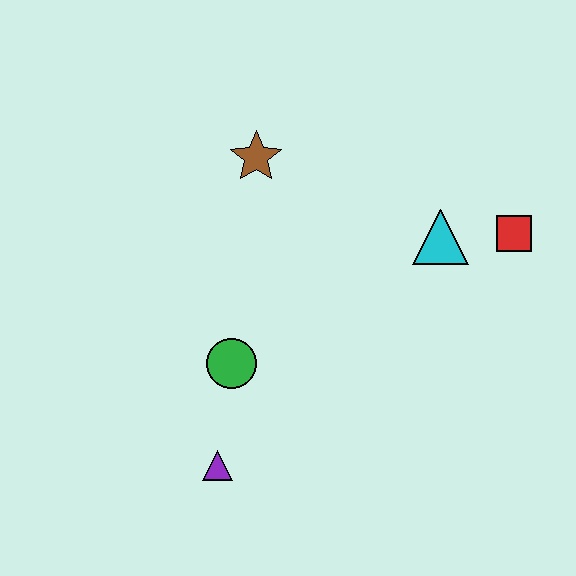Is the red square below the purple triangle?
No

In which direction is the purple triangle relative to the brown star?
The purple triangle is below the brown star.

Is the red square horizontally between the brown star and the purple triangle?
No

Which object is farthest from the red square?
The purple triangle is farthest from the red square.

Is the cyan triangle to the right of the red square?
No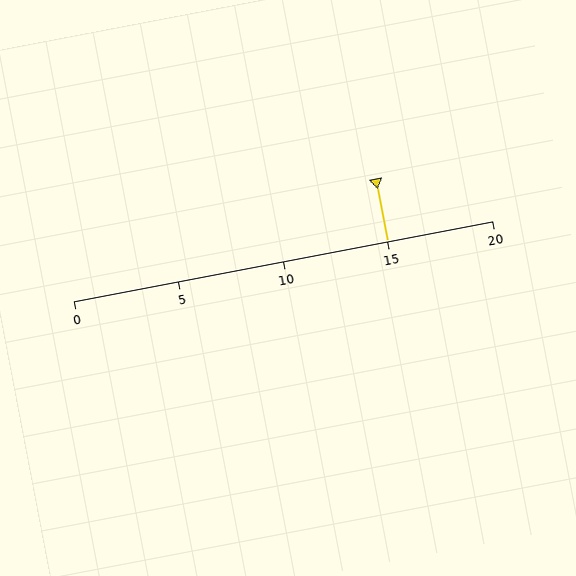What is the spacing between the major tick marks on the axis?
The major ticks are spaced 5 apart.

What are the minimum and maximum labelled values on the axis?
The axis runs from 0 to 20.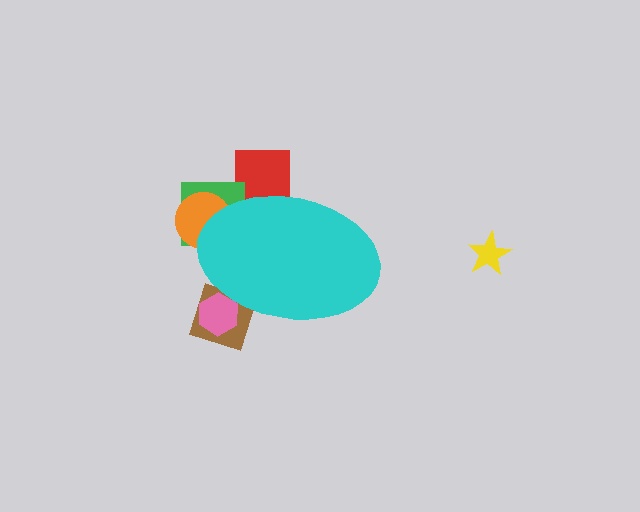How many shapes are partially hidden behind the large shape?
5 shapes are partially hidden.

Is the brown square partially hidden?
Yes, the brown square is partially hidden behind the cyan ellipse.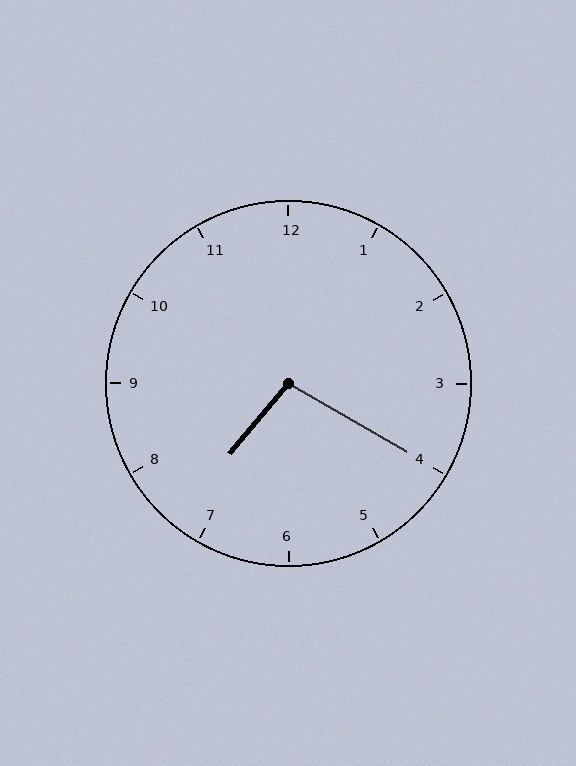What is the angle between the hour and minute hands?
Approximately 100 degrees.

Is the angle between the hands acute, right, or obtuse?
It is obtuse.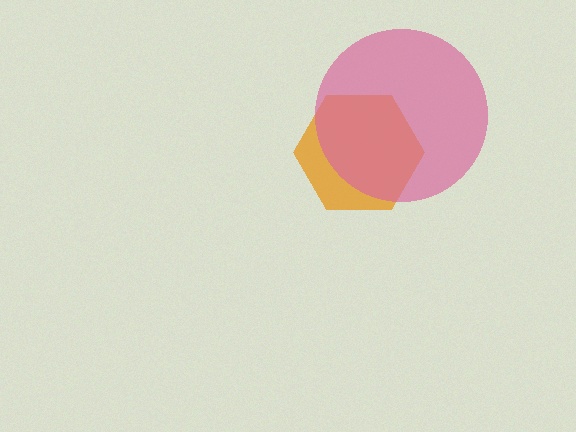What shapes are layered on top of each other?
The layered shapes are: an orange hexagon, a pink circle.